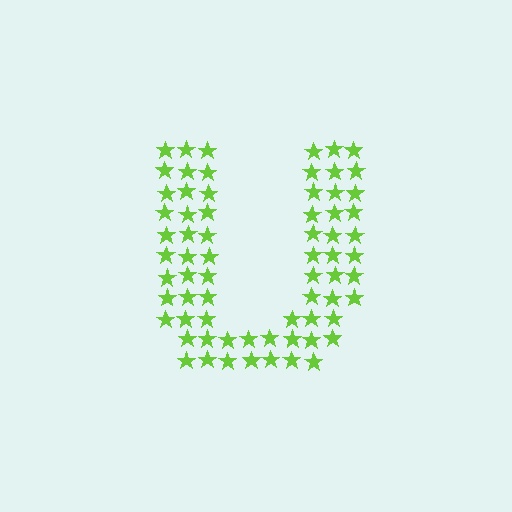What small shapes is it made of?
It is made of small stars.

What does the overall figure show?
The overall figure shows the letter U.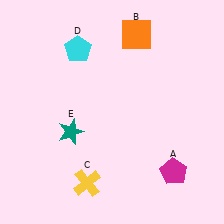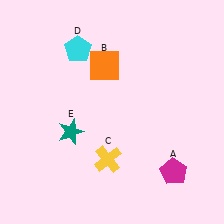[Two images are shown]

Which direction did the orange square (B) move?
The orange square (B) moved left.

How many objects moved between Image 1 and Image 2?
2 objects moved between the two images.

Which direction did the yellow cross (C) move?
The yellow cross (C) moved up.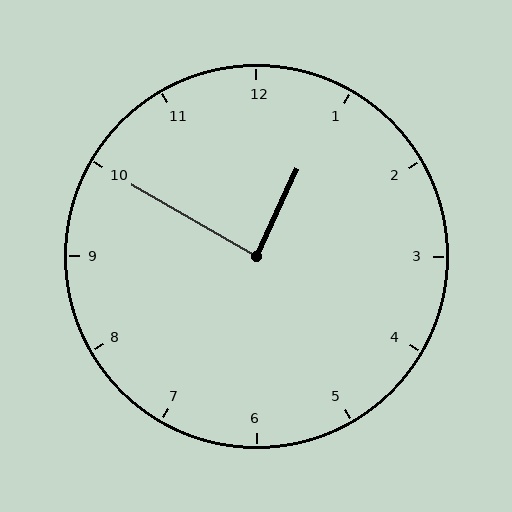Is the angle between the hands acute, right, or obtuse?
It is right.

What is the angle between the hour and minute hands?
Approximately 85 degrees.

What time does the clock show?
12:50.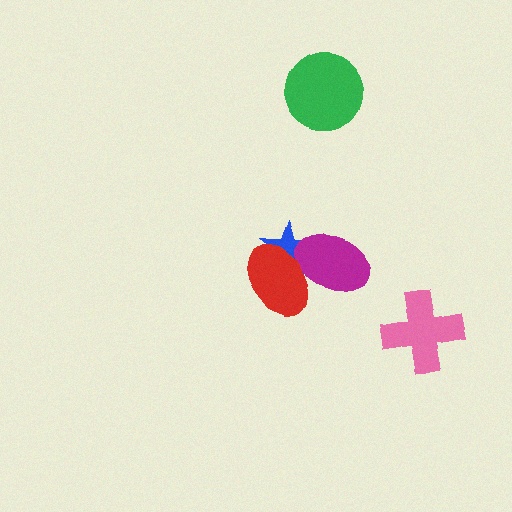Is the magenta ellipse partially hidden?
Yes, it is partially covered by another shape.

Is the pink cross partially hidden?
No, no other shape covers it.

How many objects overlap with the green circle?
0 objects overlap with the green circle.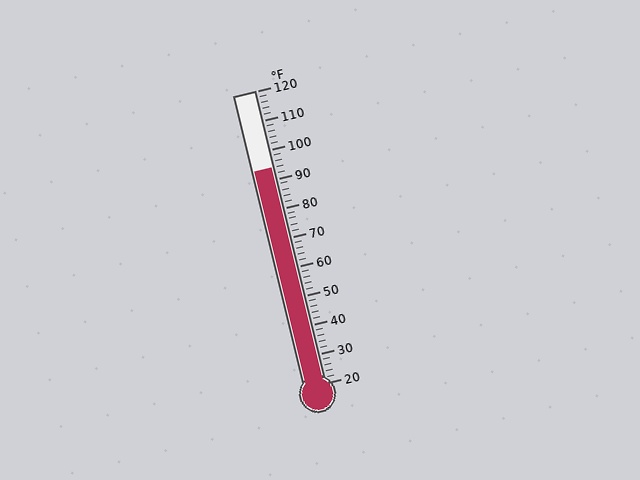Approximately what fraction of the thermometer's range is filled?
The thermometer is filled to approximately 75% of its range.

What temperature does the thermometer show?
The thermometer shows approximately 94°F.